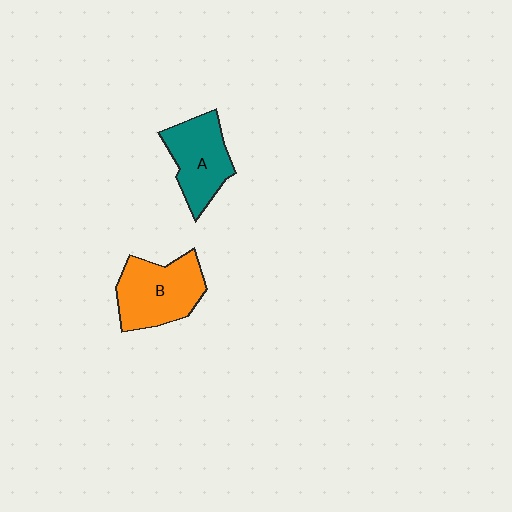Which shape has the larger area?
Shape B (orange).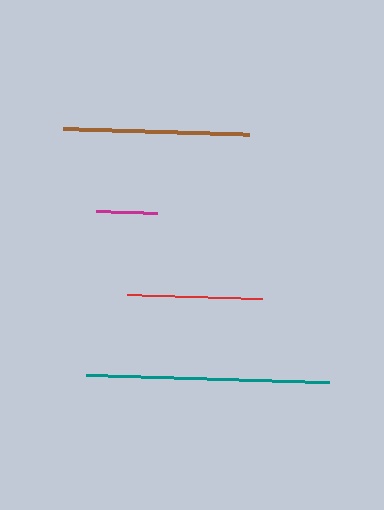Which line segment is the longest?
The teal line is the longest at approximately 243 pixels.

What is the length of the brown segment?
The brown segment is approximately 187 pixels long.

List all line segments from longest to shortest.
From longest to shortest: teal, brown, red, magenta.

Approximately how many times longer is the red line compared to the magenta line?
The red line is approximately 2.2 times the length of the magenta line.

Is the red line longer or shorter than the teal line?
The teal line is longer than the red line.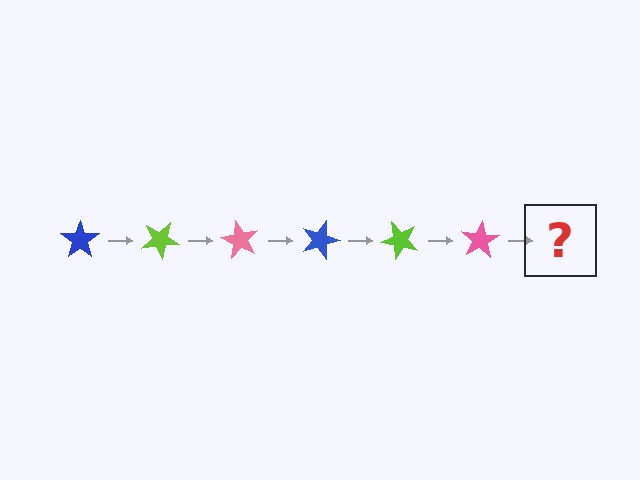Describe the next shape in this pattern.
It should be a blue star, rotated 180 degrees from the start.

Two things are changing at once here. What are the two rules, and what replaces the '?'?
The two rules are that it rotates 30 degrees each step and the color cycles through blue, lime, and pink. The '?' should be a blue star, rotated 180 degrees from the start.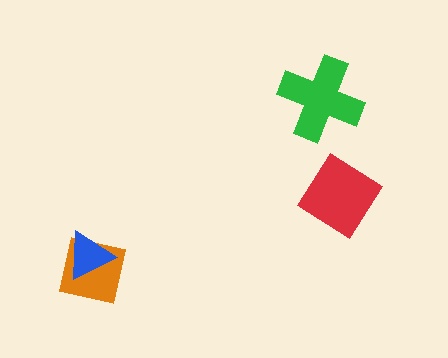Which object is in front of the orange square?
The blue triangle is in front of the orange square.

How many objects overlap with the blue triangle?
1 object overlaps with the blue triangle.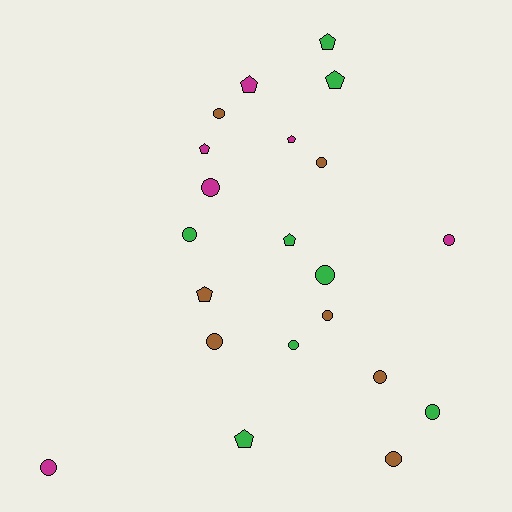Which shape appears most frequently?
Circle, with 13 objects.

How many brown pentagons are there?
There is 1 brown pentagon.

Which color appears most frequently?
Green, with 8 objects.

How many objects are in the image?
There are 21 objects.